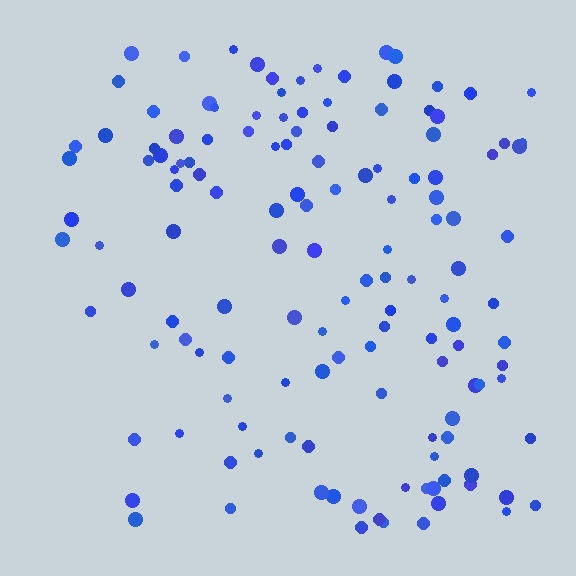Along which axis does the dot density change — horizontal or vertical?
Horizontal.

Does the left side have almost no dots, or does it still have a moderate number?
Still a moderate number, just noticeably fewer than the right.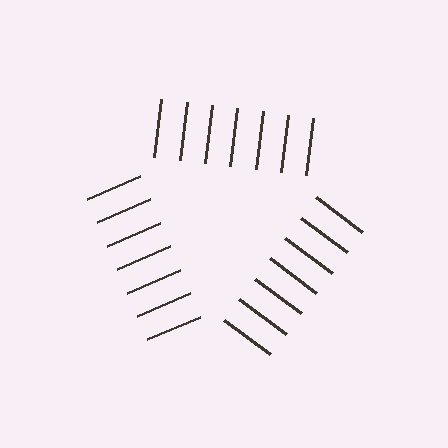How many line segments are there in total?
21 — 7 along each of the 3 edges.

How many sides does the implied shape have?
3 sides — the line-ends trace a triangle.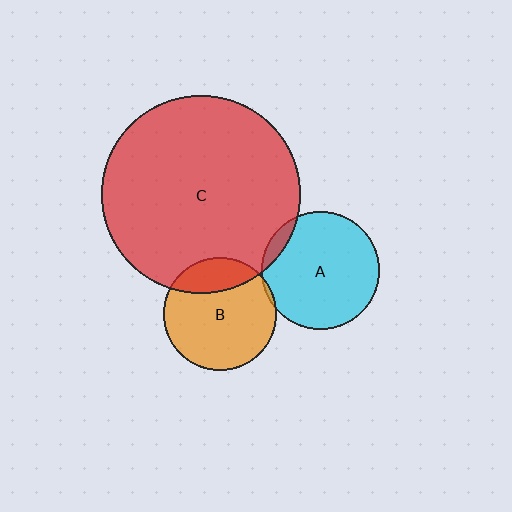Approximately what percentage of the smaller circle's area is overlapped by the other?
Approximately 5%.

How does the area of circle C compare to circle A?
Approximately 2.8 times.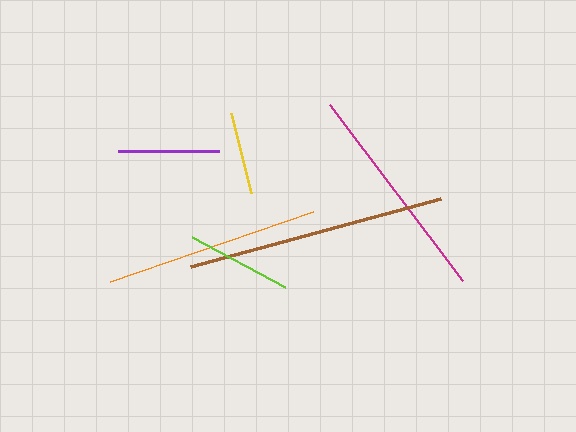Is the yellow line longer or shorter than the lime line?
The lime line is longer than the yellow line.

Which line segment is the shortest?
The yellow line is the shortest at approximately 83 pixels.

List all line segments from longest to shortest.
From longest to shortest: brown, magenta, orange, lime, purple, yellow.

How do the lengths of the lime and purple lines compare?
The lime and purple lines are approximately the same length.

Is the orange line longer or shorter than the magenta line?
The magenta line is longer than the orange line.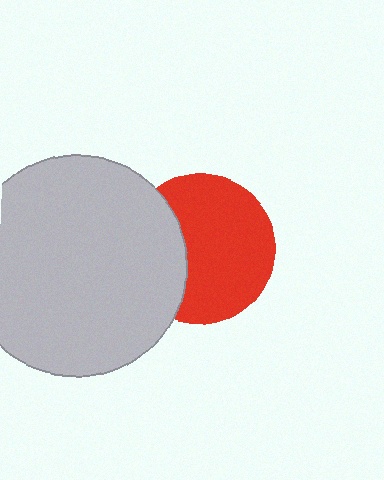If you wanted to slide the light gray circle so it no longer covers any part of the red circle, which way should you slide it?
Slide it left — that is the most direct way to separate the two shapes.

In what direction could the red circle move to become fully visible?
The red circle could move right. That would shift it out from behind the light gray circle entirely.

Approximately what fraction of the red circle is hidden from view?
Roughly 32% of the red circle is hidden behind the light gray circle.